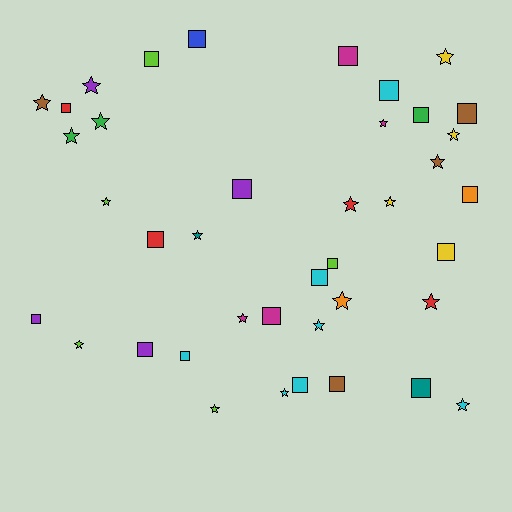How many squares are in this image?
There are 20 squares.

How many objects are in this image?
There are 40 objects.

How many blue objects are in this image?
There is 1 blue object.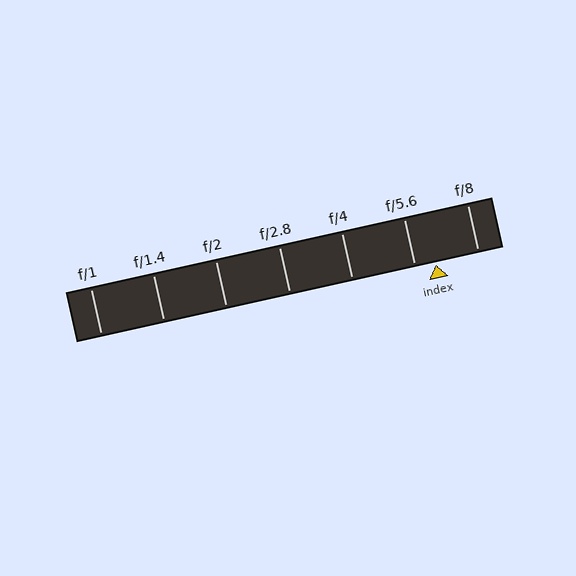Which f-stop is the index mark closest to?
The index mark is closest to f/5.6.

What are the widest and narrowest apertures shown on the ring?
The widest aperture shown is f/1 and the narrowest is f/8.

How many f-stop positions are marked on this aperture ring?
There are 7 f-stop positions marked.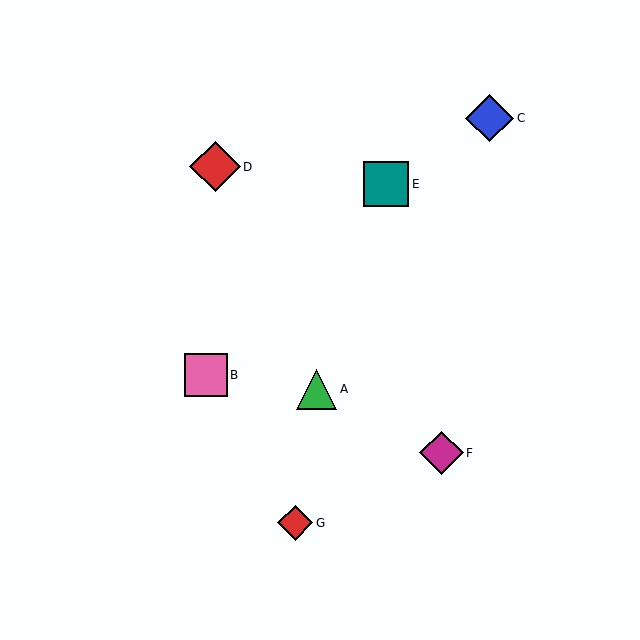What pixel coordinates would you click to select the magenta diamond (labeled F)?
Click at (442, 453) to select the magenta diamond F.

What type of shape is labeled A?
Shape A is a green triangle.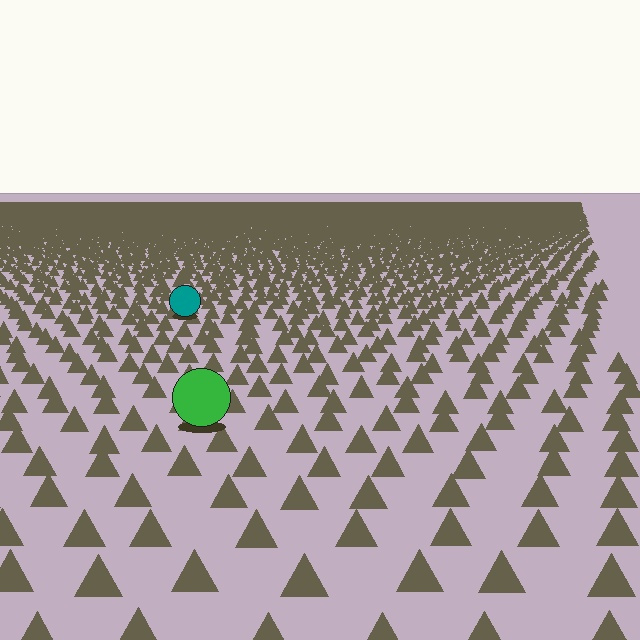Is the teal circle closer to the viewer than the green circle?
No. The green circle is closer — you can tell from the texture gradient: the ground texture is coarser near it.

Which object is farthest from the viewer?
The teal circle is farthest from the viewer. It appears smaller and the ground texture around it is denser.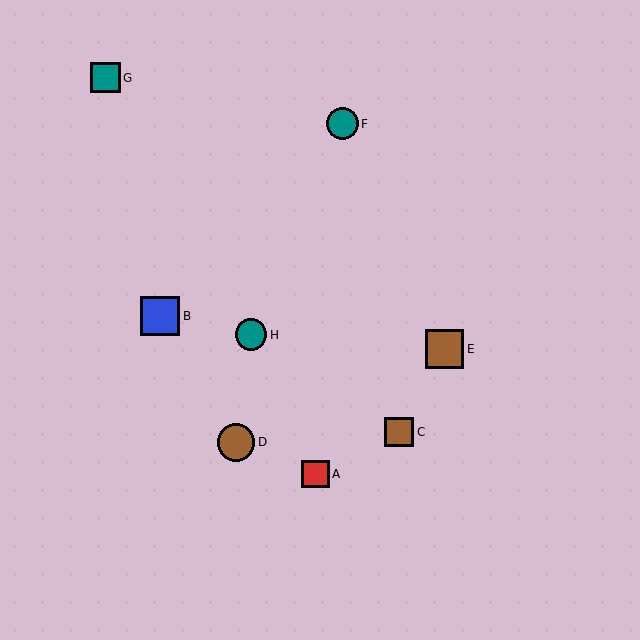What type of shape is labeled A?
Shape A is a red square.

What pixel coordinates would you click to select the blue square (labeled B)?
Click at (160, 316) to select the blue square B.